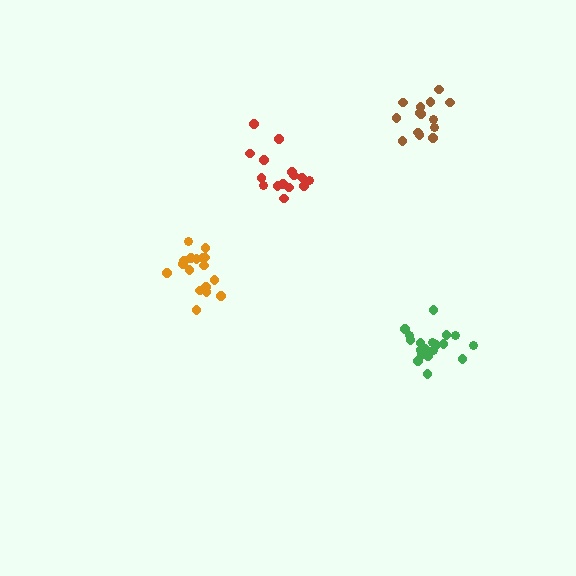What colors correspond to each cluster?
The clusters are colored: orange, red, green, brown.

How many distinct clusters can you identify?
There are 4 distinct clusters.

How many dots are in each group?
Group 1: 17 dots, Group 2: 15 dots, Group 3: 19 dots, Group 4: 15 dots (66 total).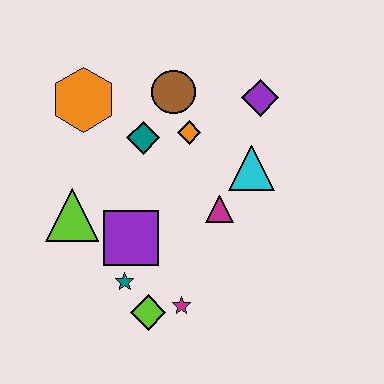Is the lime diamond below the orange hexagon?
Yes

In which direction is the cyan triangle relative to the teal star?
The cyan triangle is to the right of the teal star.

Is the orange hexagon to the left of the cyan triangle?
Yes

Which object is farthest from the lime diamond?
The purple diamond is farthest from the lime diamond.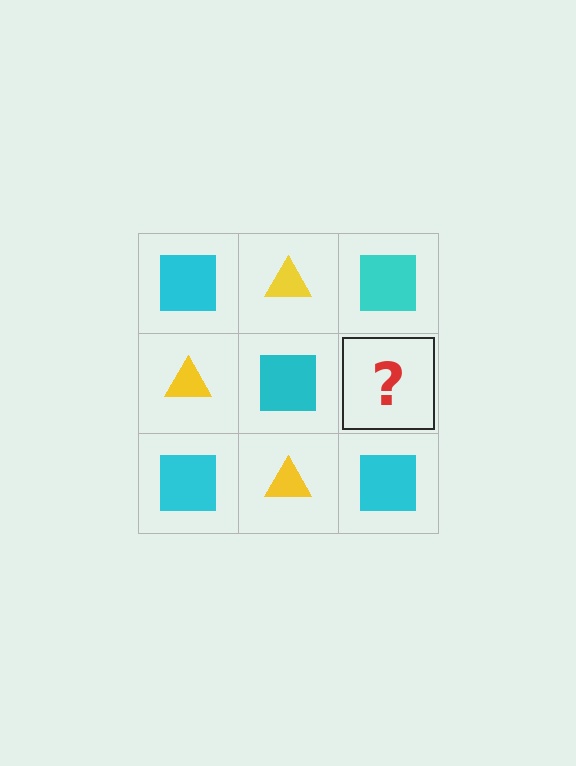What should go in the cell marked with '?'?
The missing cell should contain a yellow triangle.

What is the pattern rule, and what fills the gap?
The rule is that it alternates cyan square and yellow triangle in a checkerboard pattern. The gap should be filled with a yellow triangle.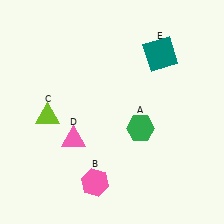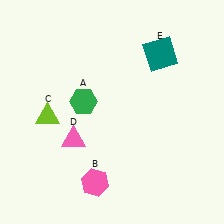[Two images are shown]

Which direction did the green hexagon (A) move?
The green hexagon (A) moved left.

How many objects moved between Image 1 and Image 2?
1 object moved between the two images.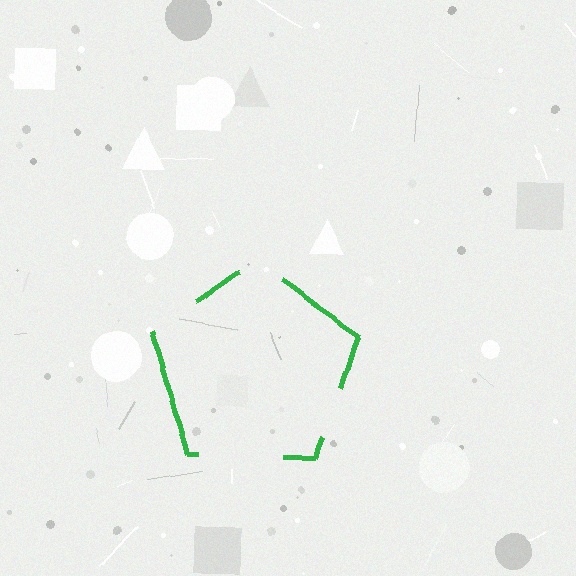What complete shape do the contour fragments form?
The contour fragments form a pentagon.